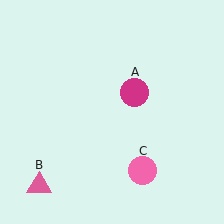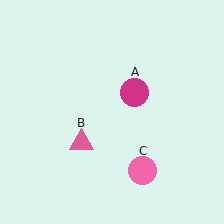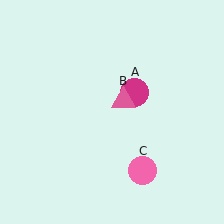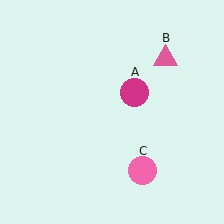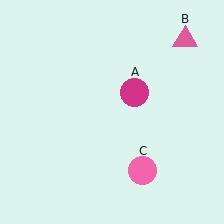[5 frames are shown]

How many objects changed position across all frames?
1 object changed position: pink triangle (object B).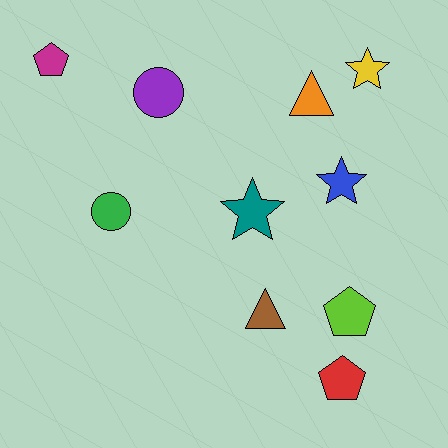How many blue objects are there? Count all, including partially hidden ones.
There is 1 blue object.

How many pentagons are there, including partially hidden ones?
There are 3 pentagons.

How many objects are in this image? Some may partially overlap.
There are 10 objects.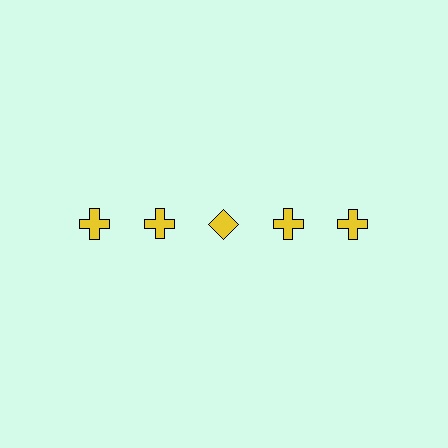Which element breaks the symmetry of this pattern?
The yellow diamond in the top row, center column breaks the symmetry. All other shapes are yellow crosses.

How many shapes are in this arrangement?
There are 5 shapes arranged in a grid pattern.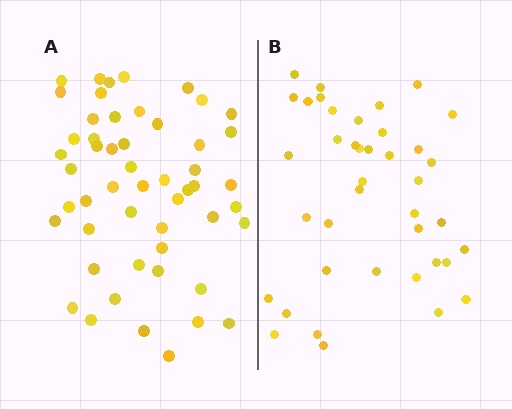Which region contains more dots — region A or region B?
Region A (the left region) has more dots.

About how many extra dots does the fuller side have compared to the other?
Region A has roughly 12 or so more dots than region B.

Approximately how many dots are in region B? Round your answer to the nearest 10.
About 40 dots.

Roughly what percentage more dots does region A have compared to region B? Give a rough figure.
About 30% more.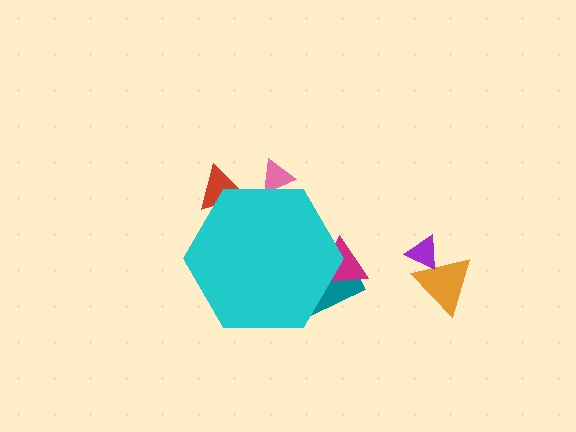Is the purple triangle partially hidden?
No, the purple triangle is fully visible.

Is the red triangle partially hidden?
Yes, the red triangle is partially hidden behind the cyan hexagon.